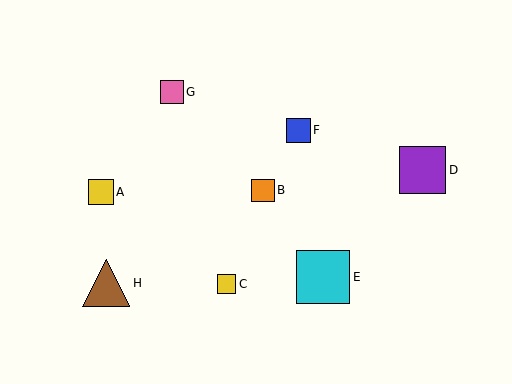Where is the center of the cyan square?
The center of the cyan square is at (323, 277).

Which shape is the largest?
The cyan square (labeled E) is the largest.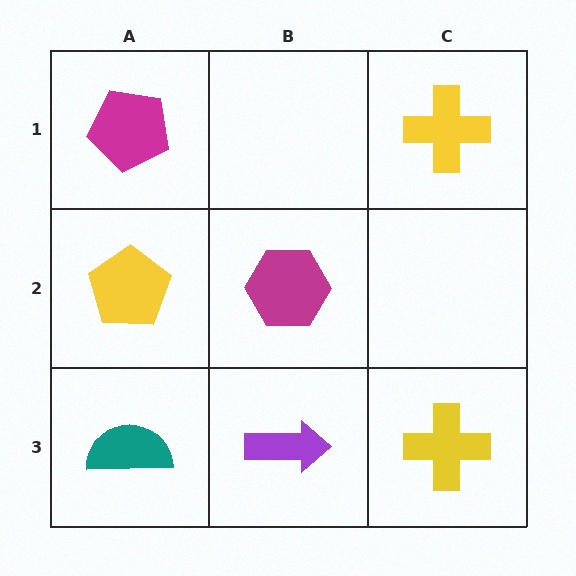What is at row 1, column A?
A magenta pentagon.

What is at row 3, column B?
A purple arrow.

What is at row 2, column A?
A yellow pentagon.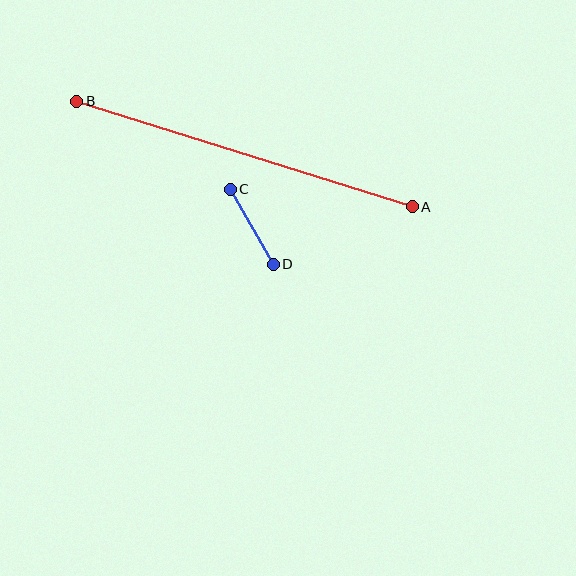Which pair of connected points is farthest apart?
Points A and B are farthest apart.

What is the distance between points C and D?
The distance is approximately 87 pixels.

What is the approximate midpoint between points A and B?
The midpoint is at approximately (245, 154) pixels.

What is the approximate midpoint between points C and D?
The midpoint is at approximately (252, 227) pixels.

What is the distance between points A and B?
The distance is approximately 351 pixels.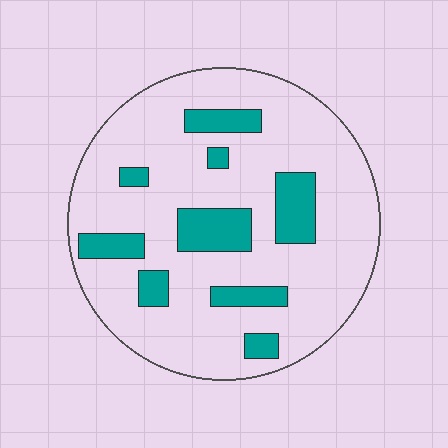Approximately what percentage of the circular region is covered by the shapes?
Approximately 20%.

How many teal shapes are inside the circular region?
9.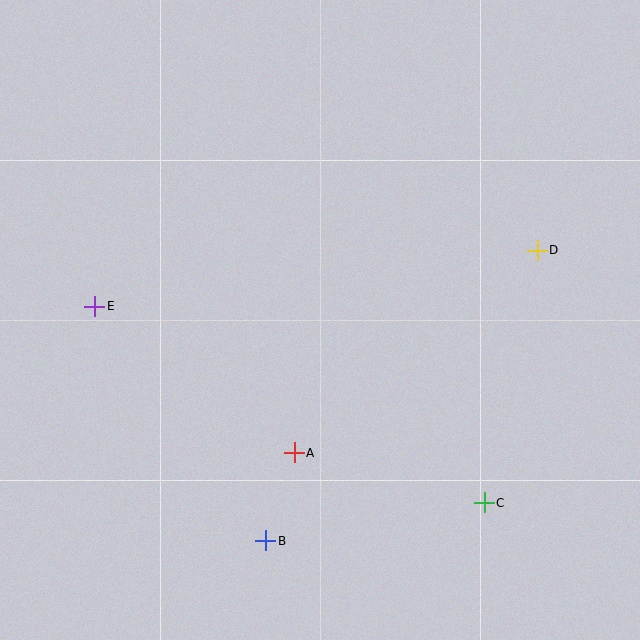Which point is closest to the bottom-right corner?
Point C is closest to the bottom-right corner.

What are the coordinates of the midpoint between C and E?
The midpoint between C and E is at (290, 405).